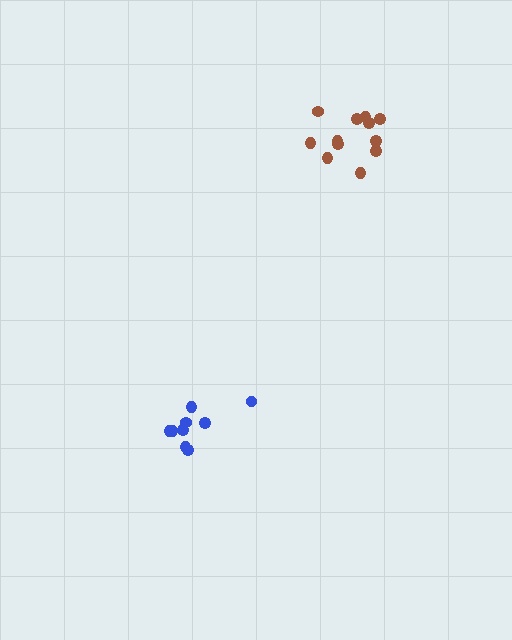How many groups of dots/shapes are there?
There are 2 groups.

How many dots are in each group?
Group 1: 12 dots, Group 2: 9 dots (21 total).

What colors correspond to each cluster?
The clusters are colored: brown, blue.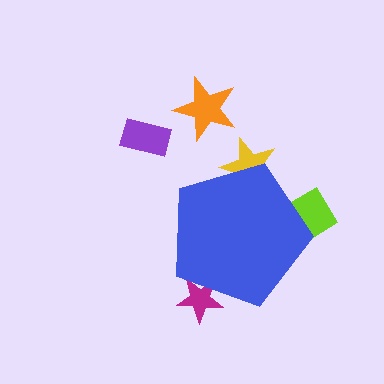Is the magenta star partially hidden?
Yes, the magenta star is partially hidden behind the blue pentagon.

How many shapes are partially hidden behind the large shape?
3 shapes are partially hidden.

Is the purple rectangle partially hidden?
No, the purple rectangle is fully visible.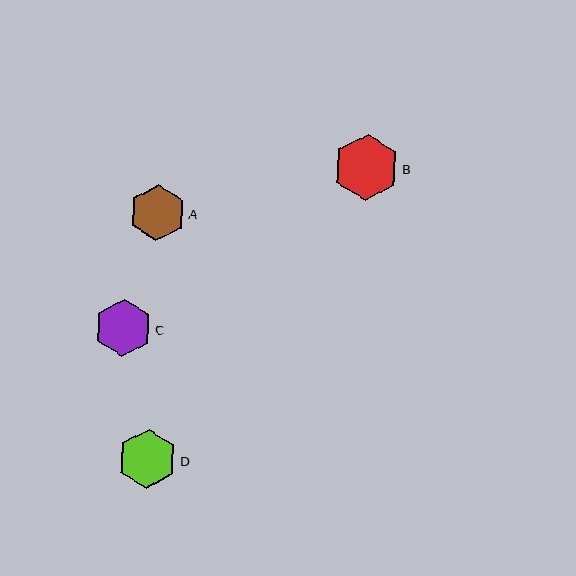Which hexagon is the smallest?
Hexagon A is the smallest with a size of approximately 56 pixels.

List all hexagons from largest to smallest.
From largest to smallest: B, D, C, A.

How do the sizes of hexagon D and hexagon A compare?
Hexagon D and hexagon A are approximately the same size.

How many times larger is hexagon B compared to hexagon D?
Hexagon B is approximately 1.1 times the size of hexagon D.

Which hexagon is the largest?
Hexagon B is the largest with a size of approximately 66 pixels.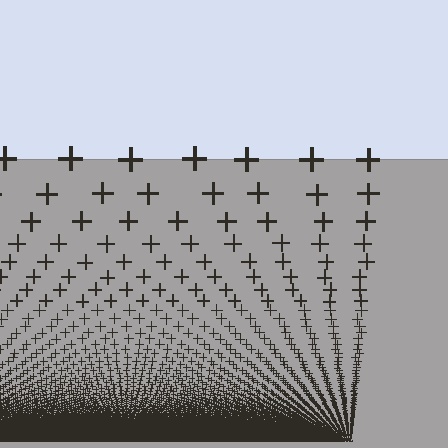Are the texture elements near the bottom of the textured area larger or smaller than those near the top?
Smaller. The gradient is inverted — elements near the bottom are smaller and denser.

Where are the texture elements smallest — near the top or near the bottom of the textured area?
Near the bottom.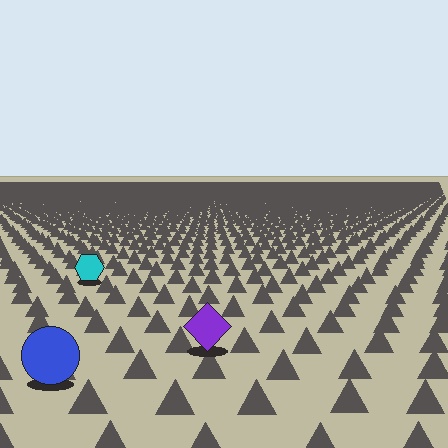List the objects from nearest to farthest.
From nearest to farthest: the blue circle, the purple diamond, the cyan hexagon.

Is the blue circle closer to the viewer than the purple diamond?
Yes. The blue circle is closer — you can tell from the texture gradient: the ground texture is coarser near it.